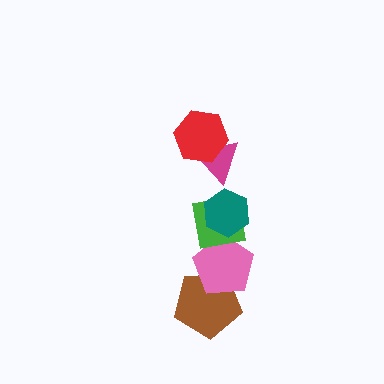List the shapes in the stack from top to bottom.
From top to bottom: the red hexagon, the magenta triangle, the teal hexagon, the green square, the pink pentagon, the brown pentagon.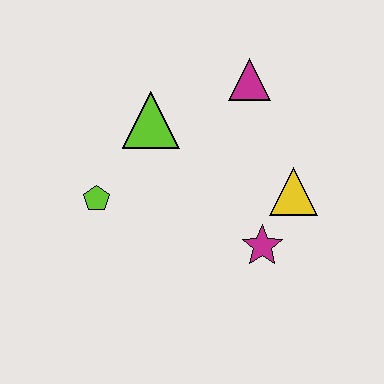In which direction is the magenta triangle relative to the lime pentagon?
The magenta triangle is to the right of the lime pentagon.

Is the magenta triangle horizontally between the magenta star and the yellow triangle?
No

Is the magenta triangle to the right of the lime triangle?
Yes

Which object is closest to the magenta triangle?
The lime triangle is closest to the magenta triangle.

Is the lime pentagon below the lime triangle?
Yes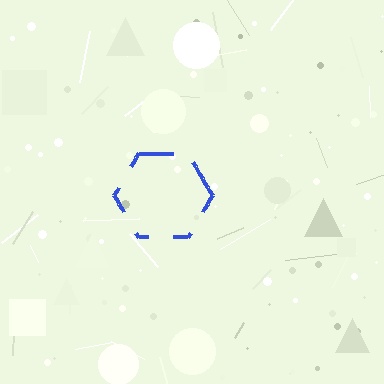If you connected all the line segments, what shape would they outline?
They would outline a hexagon.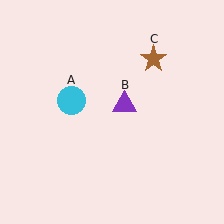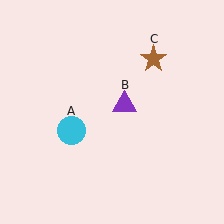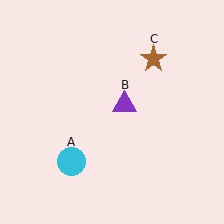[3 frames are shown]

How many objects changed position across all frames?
1 object changed position: cyan circle (object A).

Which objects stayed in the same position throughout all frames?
Purple triangle (object B) and brown star (object C) remained stationary.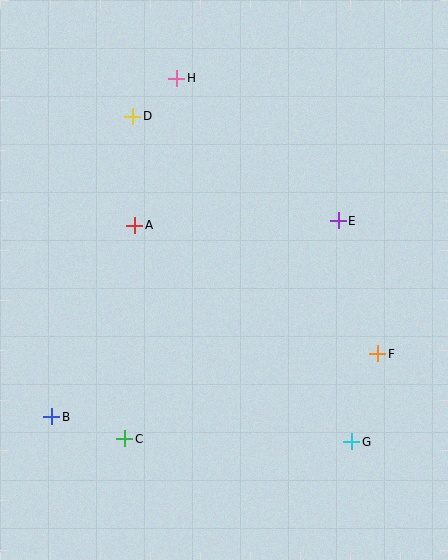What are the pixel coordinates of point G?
Point G is at (352, 442).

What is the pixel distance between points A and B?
The distance between A and B is 209 pixels.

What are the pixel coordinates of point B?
Point B is at (52, 417).